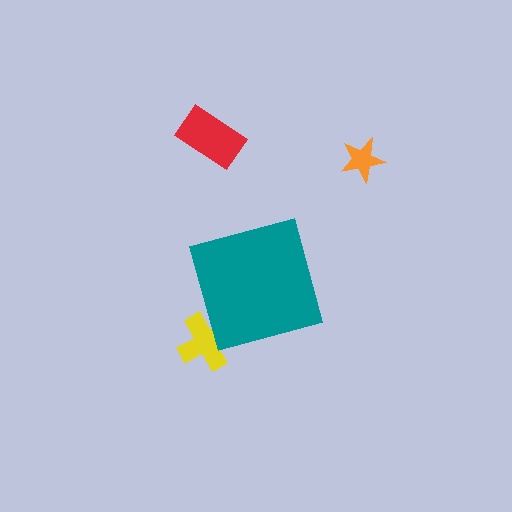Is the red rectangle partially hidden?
No, the red rectangle is fully visible.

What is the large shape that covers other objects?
A teal diamond.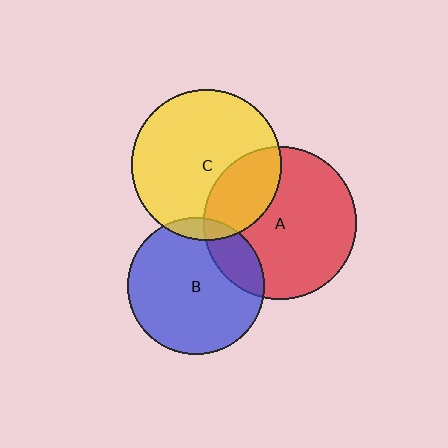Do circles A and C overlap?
Yes.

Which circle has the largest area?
Circle A (red).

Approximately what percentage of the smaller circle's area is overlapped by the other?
Approximately 25%.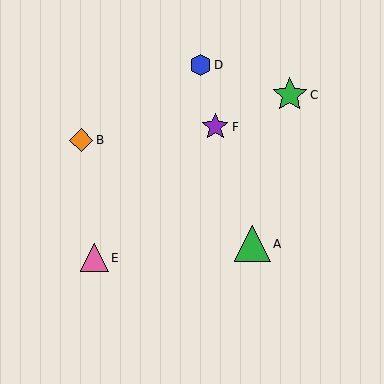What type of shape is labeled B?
Shape B is an orange diamond.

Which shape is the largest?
The green triangle (labeled A) is the largest.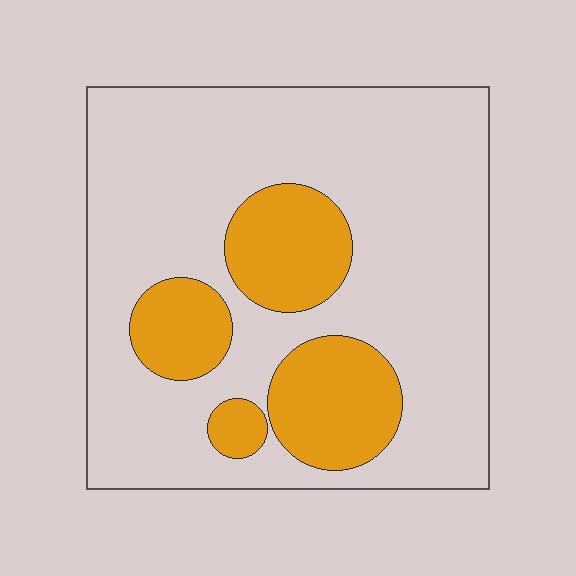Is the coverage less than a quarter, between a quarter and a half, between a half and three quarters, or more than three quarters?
Less than a quarter.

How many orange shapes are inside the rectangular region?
4.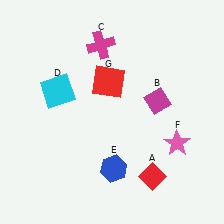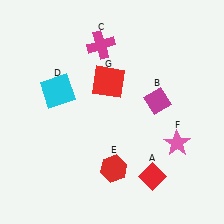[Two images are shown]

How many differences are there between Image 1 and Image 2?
There is 1 difference between the two images.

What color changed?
The hexagon (E) changed from blue in Image 1 to red in Image 2.